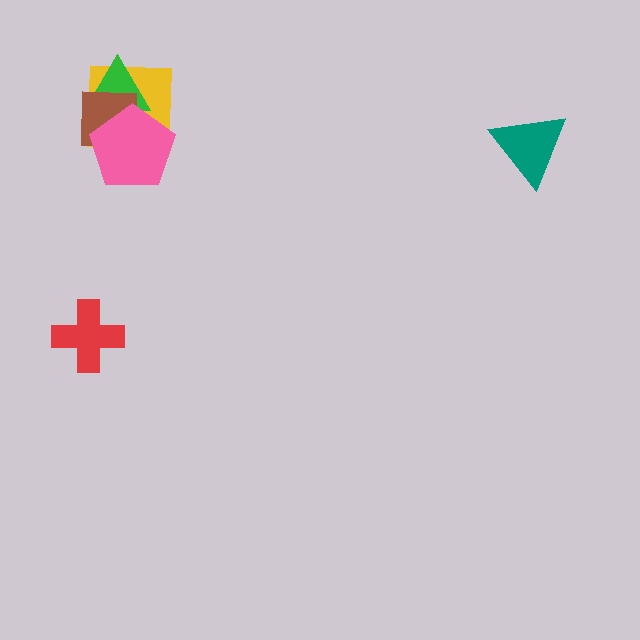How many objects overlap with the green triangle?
3 objects overlap with the green triangle.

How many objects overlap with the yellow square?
3 objects overlap with the yellow square.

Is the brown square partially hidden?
Yes, it is partially covered by another shape.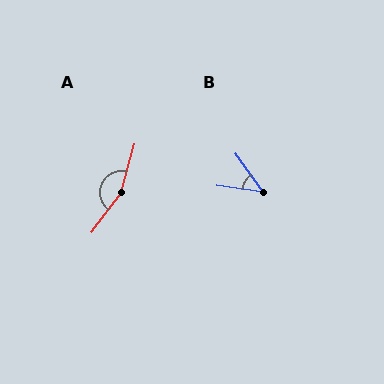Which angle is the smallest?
B, at approximately 47 degrees.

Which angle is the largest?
A, at approximately 159 degrees.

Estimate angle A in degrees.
Approximately 159 degrees.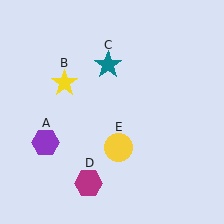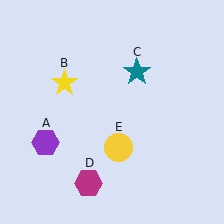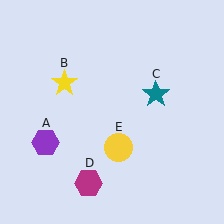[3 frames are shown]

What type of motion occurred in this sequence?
The teal star (object C) rotated clockwise around the center of the scene.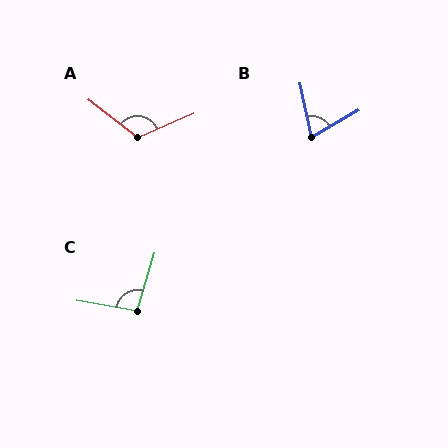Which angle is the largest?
A, at approximately 119 degrees.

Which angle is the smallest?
B, at approximately 73 degrees.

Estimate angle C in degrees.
Approximately 97 degrees.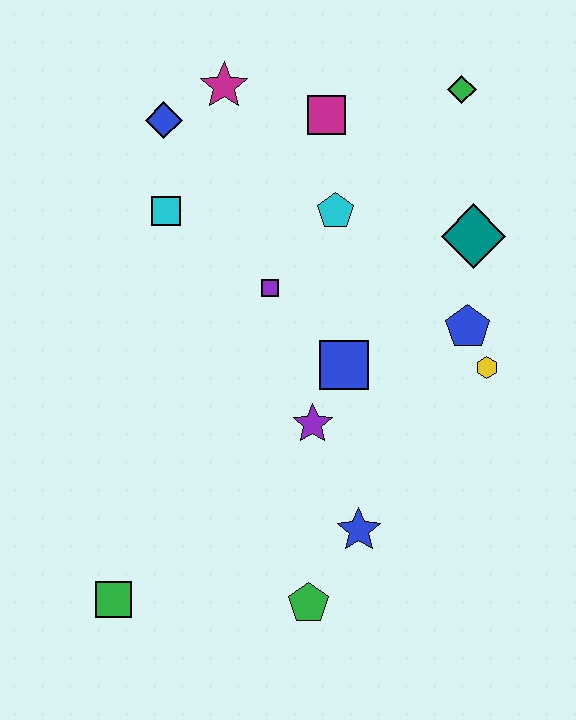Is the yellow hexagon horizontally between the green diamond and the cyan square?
No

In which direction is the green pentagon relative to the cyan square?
The green pentagon is below the cyan square.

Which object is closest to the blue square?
The purple star is closest to the blue square.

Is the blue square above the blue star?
Yes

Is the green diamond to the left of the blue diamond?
No